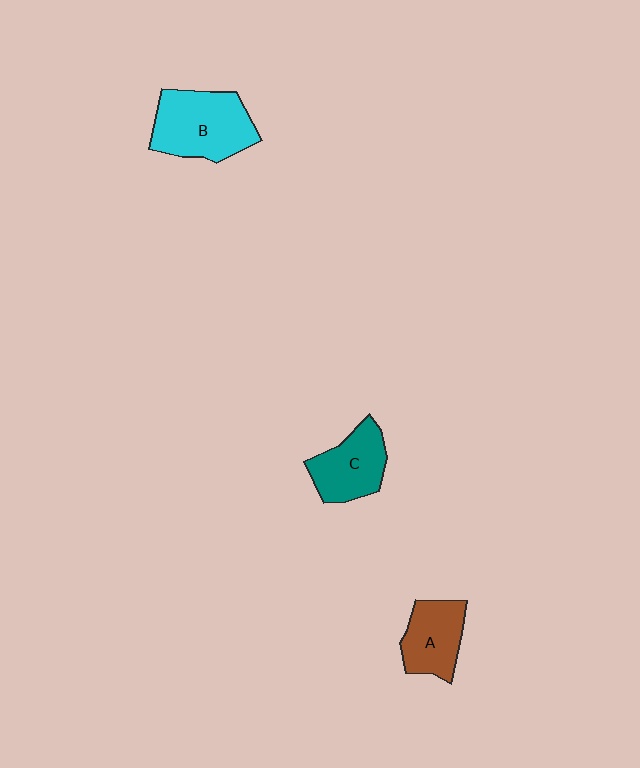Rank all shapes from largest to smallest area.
From largest to smallest: B (cyan), C (teal), A (brown).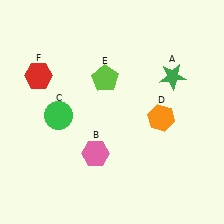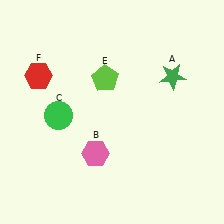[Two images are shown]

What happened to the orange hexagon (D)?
The orange hexagon (D) was removed in Image 2. It was in the bottom-right area of Image 1.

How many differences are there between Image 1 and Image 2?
There is 1 difference between the two images.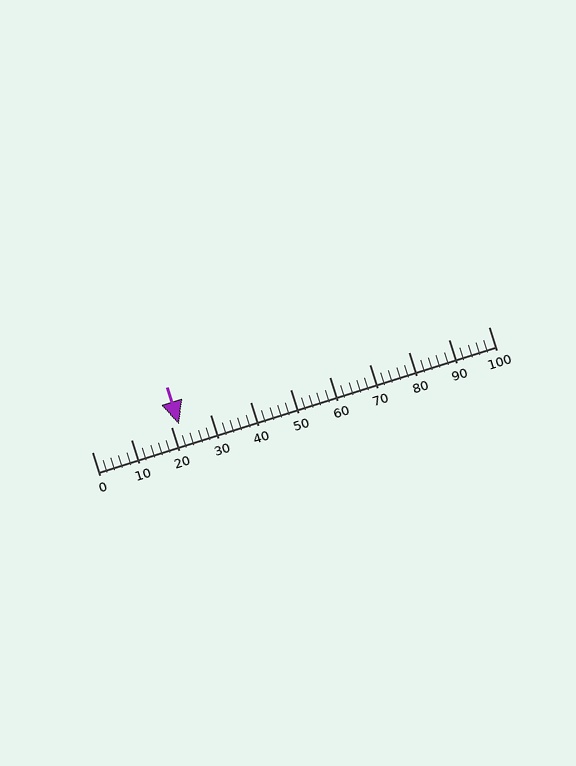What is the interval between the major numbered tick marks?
The major tick marks are spaced 10 units apart.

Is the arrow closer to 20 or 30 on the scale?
The arrow is closer to 20.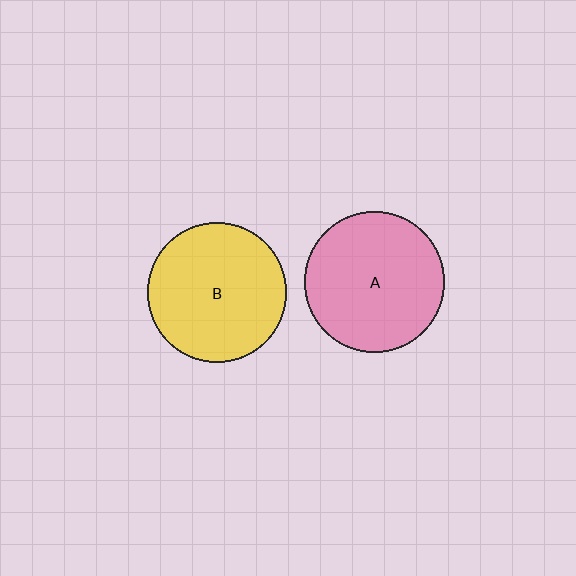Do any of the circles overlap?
No, none of the circles overlap.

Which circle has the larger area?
Circle A (pink).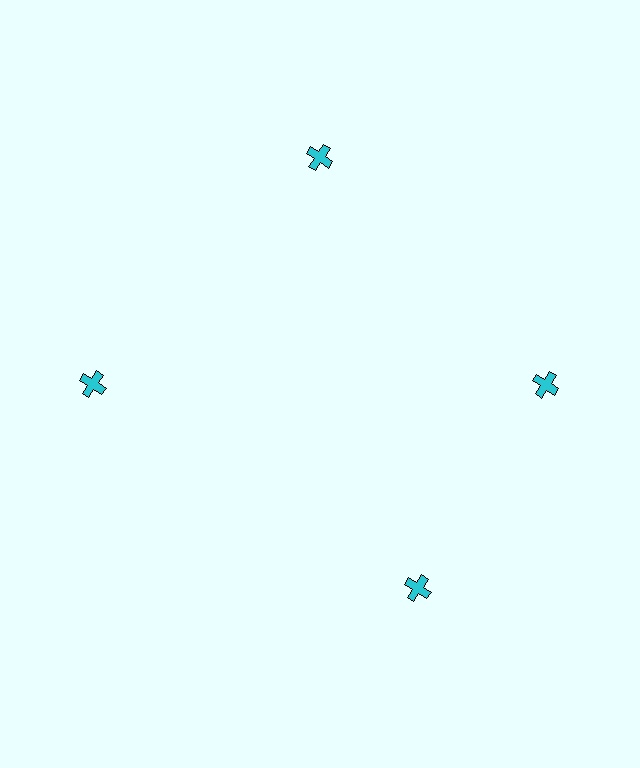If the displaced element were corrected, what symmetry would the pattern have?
It would have 4-fold rotational symmetry — the pattern would map onto itself every 90 degrees.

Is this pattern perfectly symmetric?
No. The 4 cyan crosses are arranged in a ring, but one element near the 6 o'clock position is rotated out of alignment along the ring, breaking the 4-fold rotational symmetry.